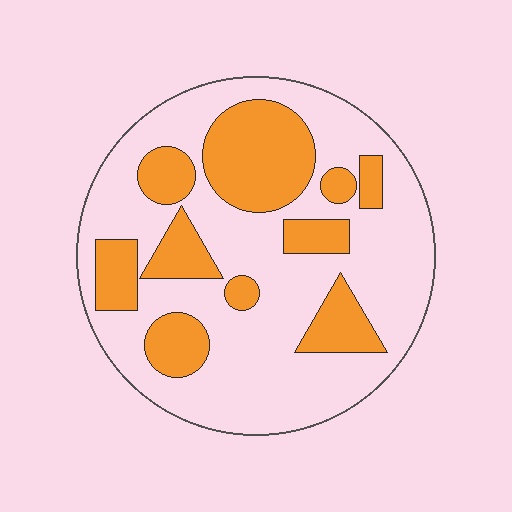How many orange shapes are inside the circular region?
10.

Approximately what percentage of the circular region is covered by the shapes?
Approximately 30%.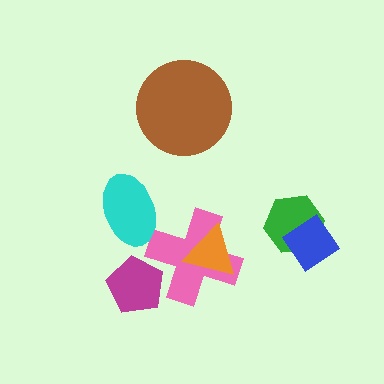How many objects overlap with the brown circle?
0 objects overlap with the brown circle.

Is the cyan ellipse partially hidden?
No, no other shape covers it.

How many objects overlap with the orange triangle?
1 object overlaps with the orange triangle.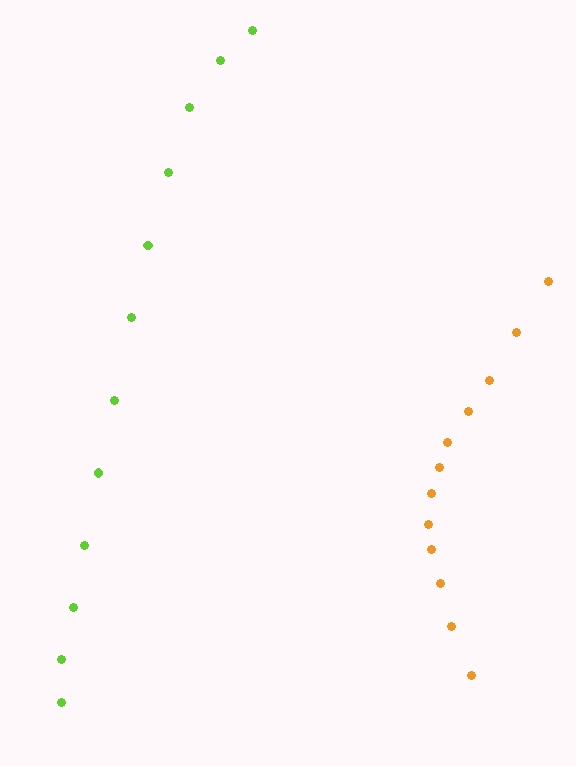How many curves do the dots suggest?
There are 2 distinct paths.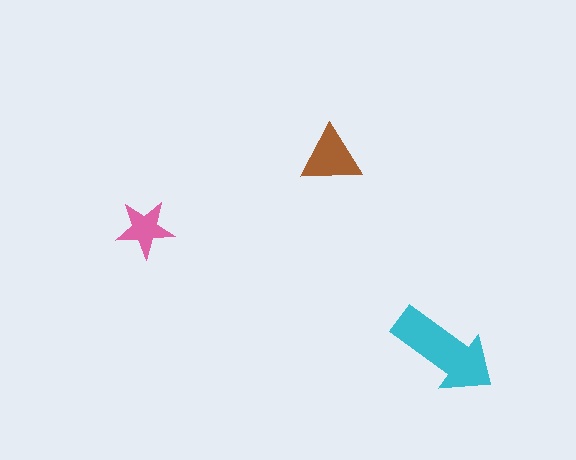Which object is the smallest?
The pink star.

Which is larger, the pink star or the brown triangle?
The brown triangle.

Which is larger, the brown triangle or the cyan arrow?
The cyan arrow.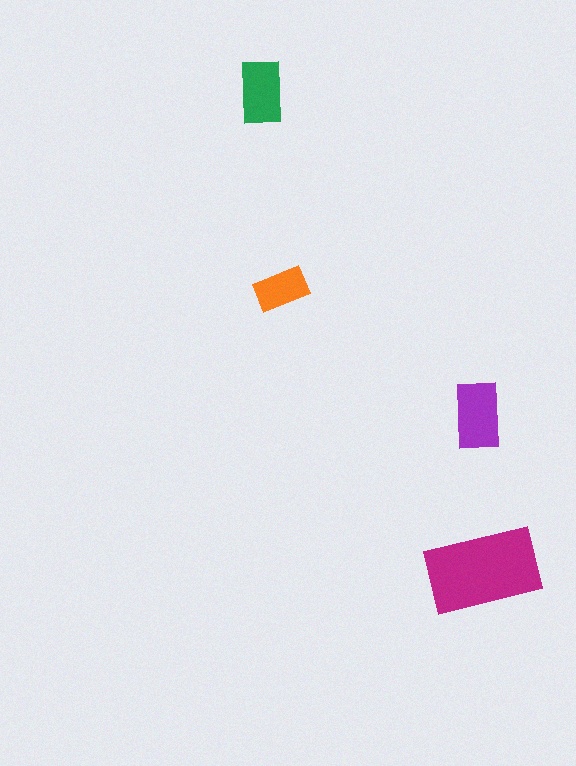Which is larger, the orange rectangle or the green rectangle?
The green one.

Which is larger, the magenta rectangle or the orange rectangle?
The magenta one.